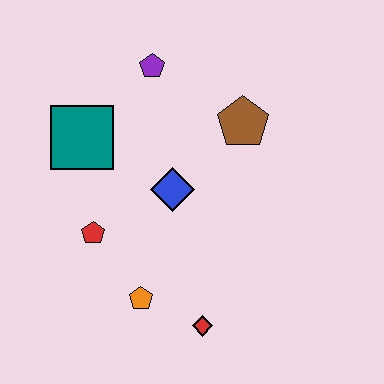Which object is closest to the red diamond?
The orange pentagon is closest to the red diamond.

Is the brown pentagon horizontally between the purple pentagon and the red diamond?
No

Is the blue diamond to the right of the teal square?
Yes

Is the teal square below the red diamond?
No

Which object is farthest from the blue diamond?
The red diamond is farthest from the blue diamond.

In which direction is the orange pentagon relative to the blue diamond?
The orange pentagon is below the blue diamond.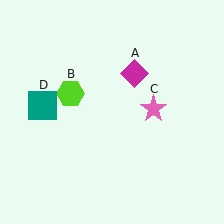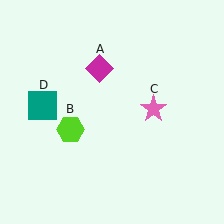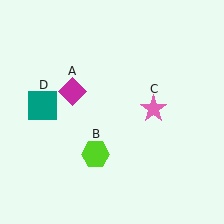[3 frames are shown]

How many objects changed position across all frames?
2 objects changed position: magenta diamond (object A), lime hexagon (object B).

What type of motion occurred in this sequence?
The magenta diamond (object A), lime hexagon (object B) rotated counterclockwise around the center of the scene.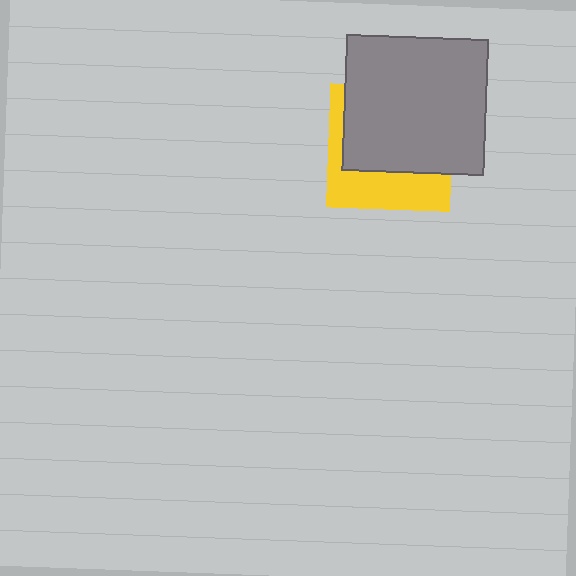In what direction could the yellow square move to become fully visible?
The yellow square could move down. That would shift it out from behind the gray rectangle entirely.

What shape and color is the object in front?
The object in front is a gray rectangle.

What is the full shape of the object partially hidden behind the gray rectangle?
The partially hidden object is a yellow square.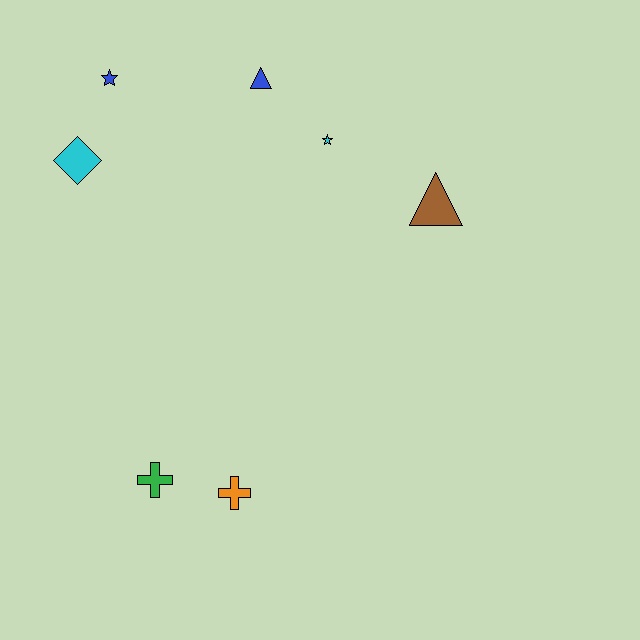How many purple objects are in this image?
There are no purple objects.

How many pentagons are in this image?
There are no pentagons.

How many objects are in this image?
There are 7 objects.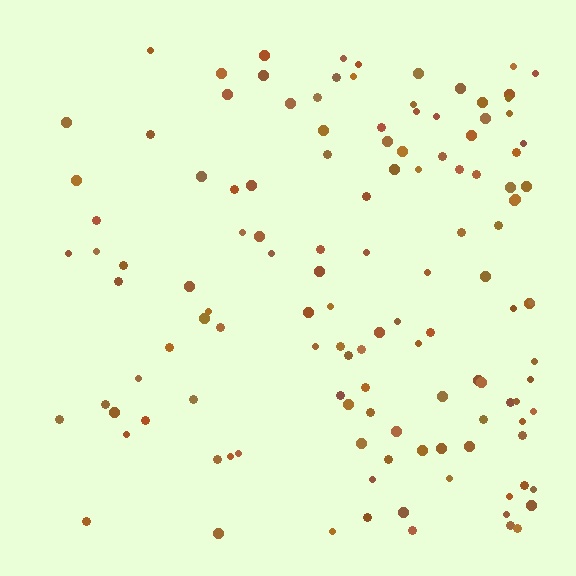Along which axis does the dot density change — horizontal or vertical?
Horizontal.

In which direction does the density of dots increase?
From left to right, with the right side densest.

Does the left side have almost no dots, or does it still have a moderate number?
Still a moderate number, just noticeably fewer than the right.